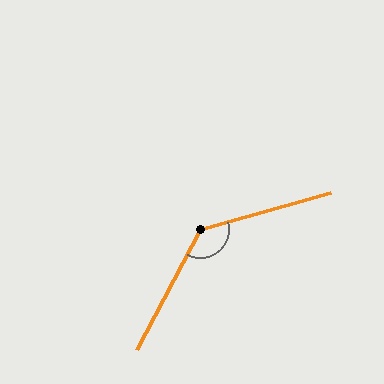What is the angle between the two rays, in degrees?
Approximately 134 degrees.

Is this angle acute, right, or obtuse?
It is obtuse.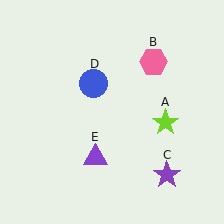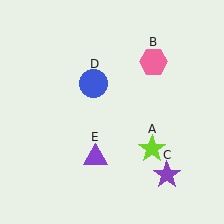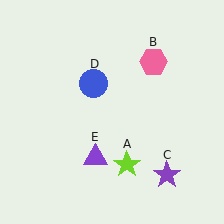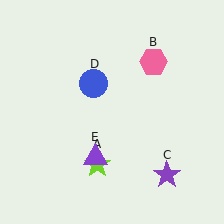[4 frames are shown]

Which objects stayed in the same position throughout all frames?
Pink hexagon (object B) and purple star (object C) and blue circle (object D) and purple triangle (object E) remained stationary.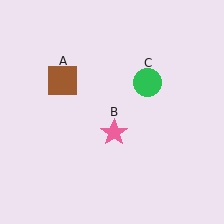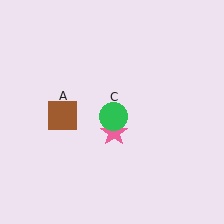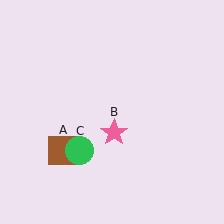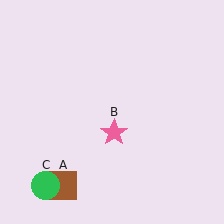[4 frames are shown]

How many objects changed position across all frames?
2 objects changed position: brown square (object A), green circle (object C).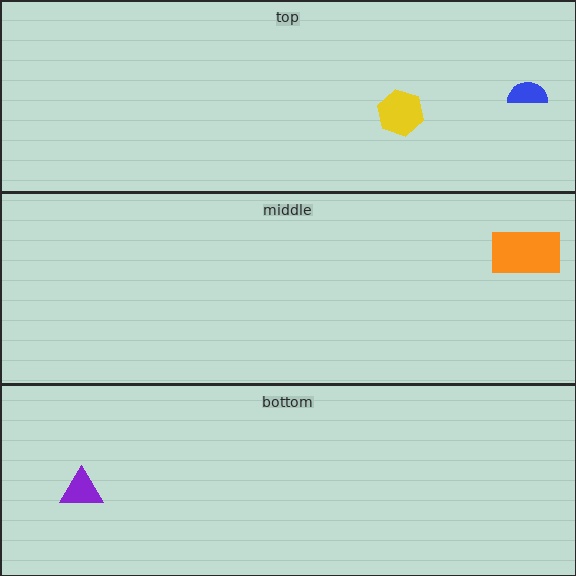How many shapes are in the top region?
2.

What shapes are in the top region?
The yellow hexagon, the blue semicircle.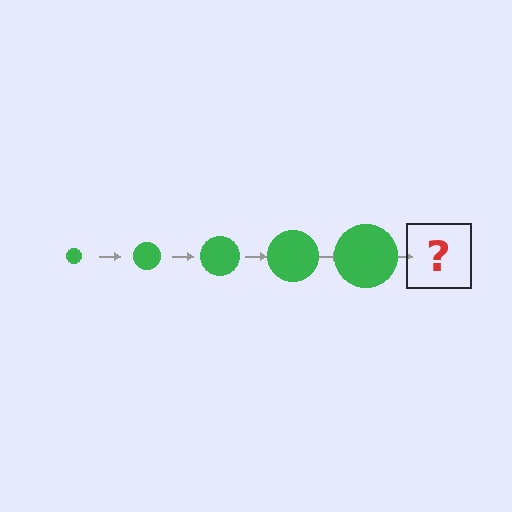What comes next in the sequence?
The next element should be a green circle, larger than the previous one.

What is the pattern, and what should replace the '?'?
The pattern is that the circle gets progressively larger each step. The '?' should be a green circle, larger than the previous one.